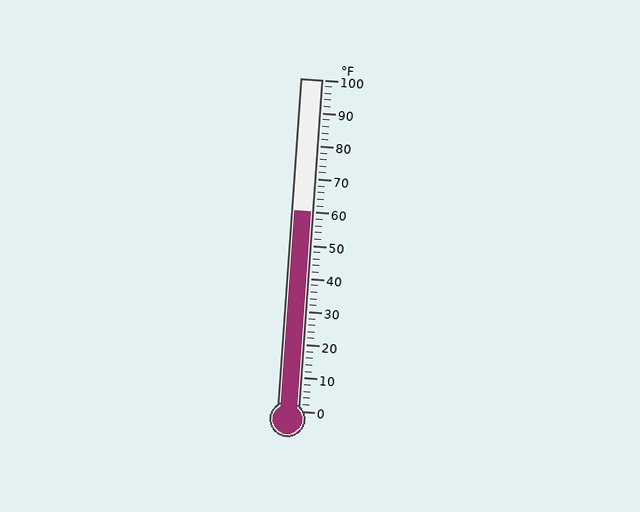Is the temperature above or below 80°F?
The temperature is below 80°F.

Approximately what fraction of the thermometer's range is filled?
The thermometer is filled to approximately 60% of its range.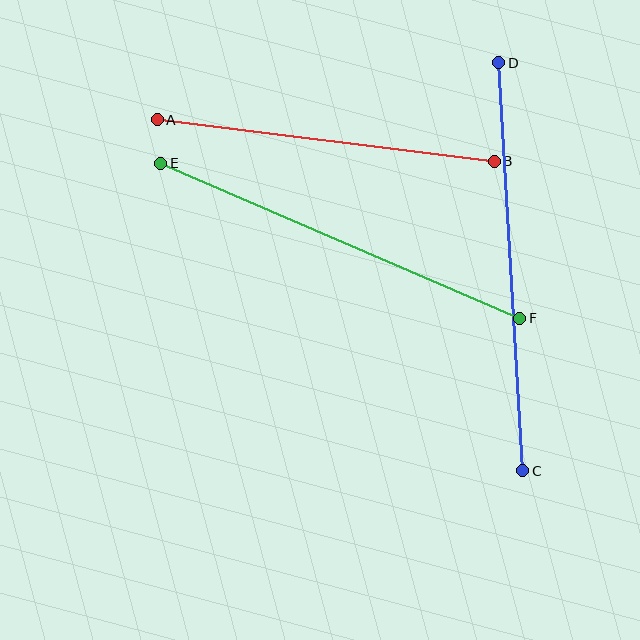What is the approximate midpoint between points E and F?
The midpoint is at approximately (340, 241) pixels.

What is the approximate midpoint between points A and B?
The midpoint is at approximately (326, 141) pixels.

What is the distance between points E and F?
The distance is approximately 391 pixels.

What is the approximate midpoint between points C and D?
The midpoint is at approximately (511, 267) pixels.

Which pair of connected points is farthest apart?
Points C and D are farthest apart.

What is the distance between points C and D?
The distance is approximately 409 pixels.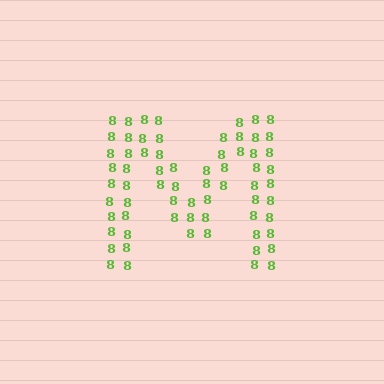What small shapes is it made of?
It is made of small digit 8's.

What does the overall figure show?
The overall figure shows the letter M.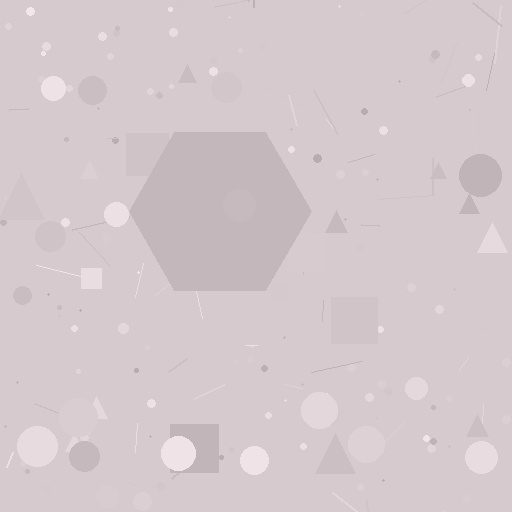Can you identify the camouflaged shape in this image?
The camouflaged shape is a hexagon.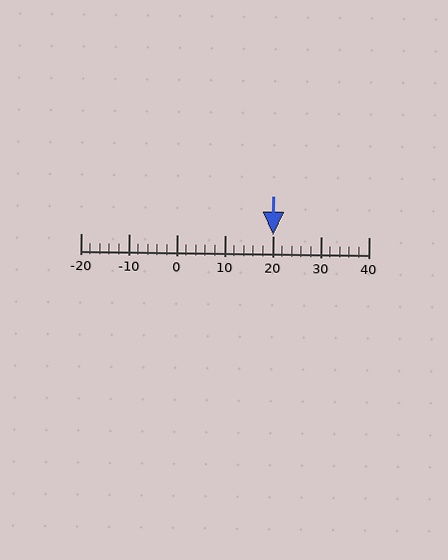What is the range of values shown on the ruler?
The ruler shows values from -20 to 40.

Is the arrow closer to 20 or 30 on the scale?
The arrow is closer to 20.